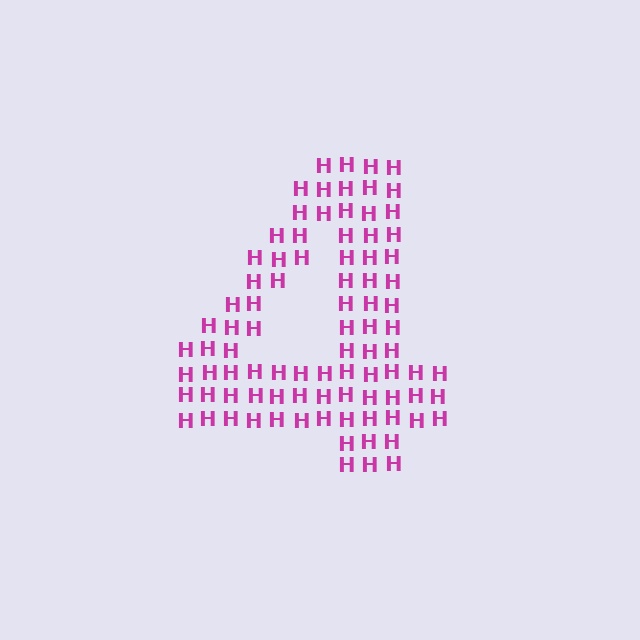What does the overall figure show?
The overall figure shows the digit 4.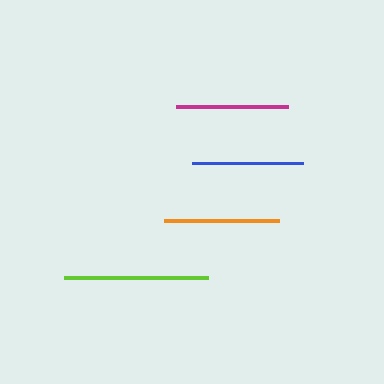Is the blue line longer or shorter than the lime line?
The lime line is longer than the blue line.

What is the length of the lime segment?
The lime segment is approximately 144 pixels long.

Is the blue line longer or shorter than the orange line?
The orange line is longer than the blue line.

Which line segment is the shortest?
The blue line is the shortest at approximately 111 pixels.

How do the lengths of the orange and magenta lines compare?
The orange and magenta lines are approximately the same length.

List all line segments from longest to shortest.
From longest to shortest: lime, orange, magenta, blue.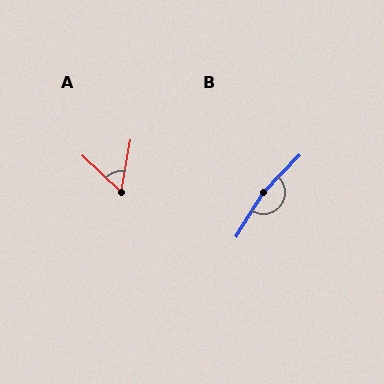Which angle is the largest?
B, at approximately 169 degrees.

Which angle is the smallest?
A, at approximately 57 degrees.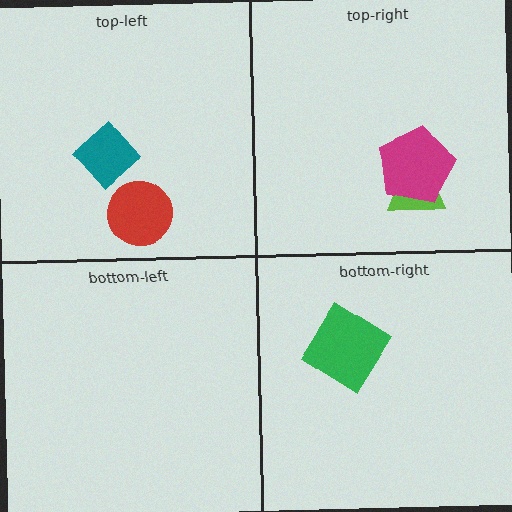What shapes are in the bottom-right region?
The green diamond.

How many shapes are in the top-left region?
2.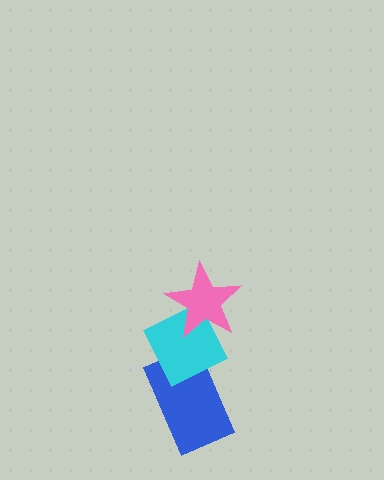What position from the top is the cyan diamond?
The cyan diamond is 2nd from the top.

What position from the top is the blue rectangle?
The blue rectangle is 3rd from the top.